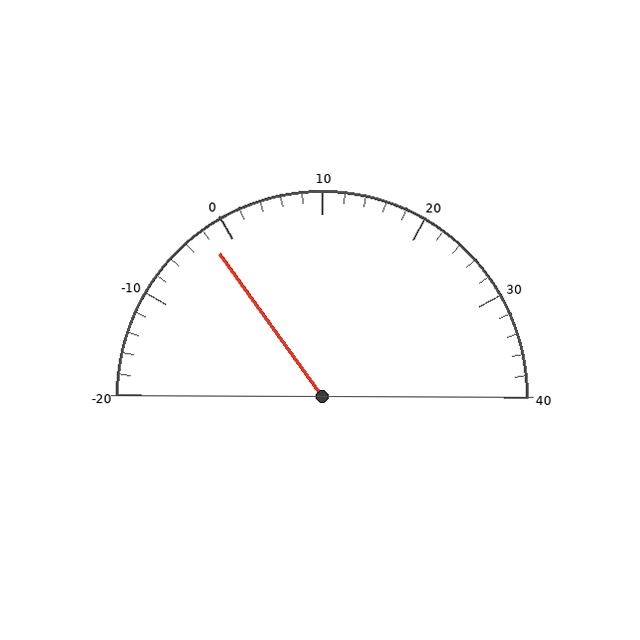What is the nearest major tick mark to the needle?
The nearest major tick mark is 0.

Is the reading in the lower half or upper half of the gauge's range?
The reading is in the lower half of the range (-20 to 40).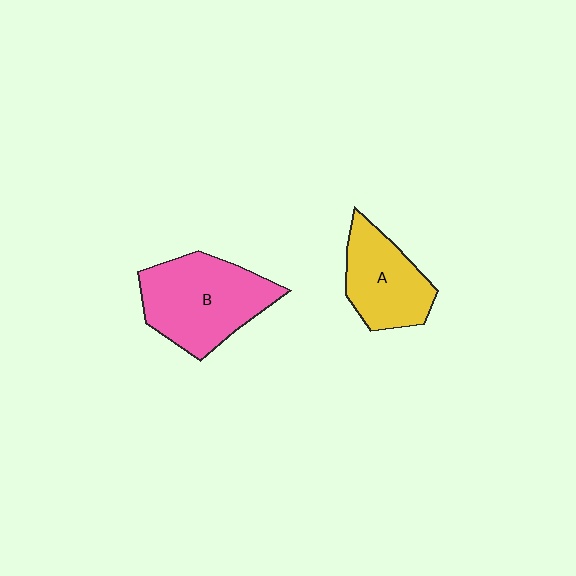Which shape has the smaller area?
Shape A (yellow).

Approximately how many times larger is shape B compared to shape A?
Approximately 1.4 times.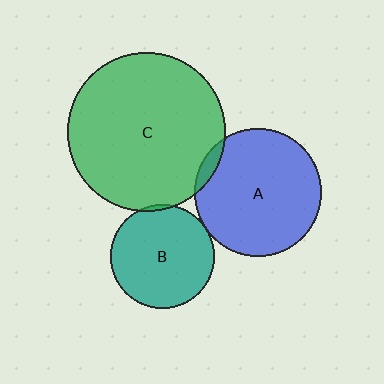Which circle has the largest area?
Circle C (green).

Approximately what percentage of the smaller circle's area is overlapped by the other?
Approximately 5%.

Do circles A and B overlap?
Yes.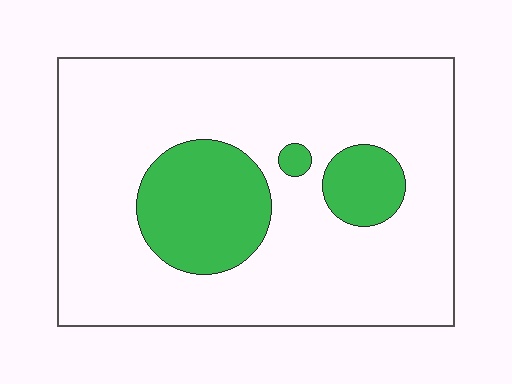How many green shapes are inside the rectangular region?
3.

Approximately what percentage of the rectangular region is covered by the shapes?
Approximately 20%.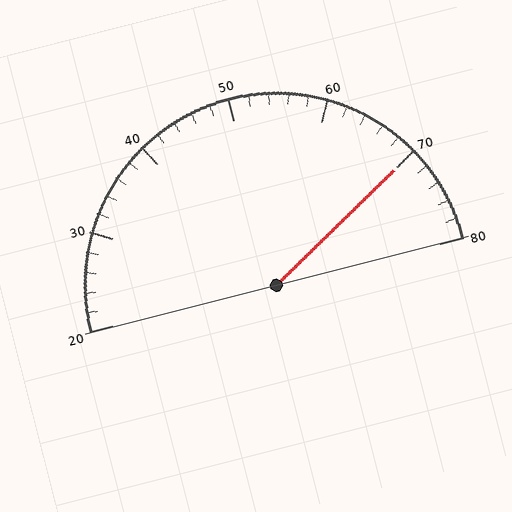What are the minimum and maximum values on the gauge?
The gauge ranges from 20 to 80.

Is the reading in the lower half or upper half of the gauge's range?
The reading is in the upper half of the range (20 to 80).